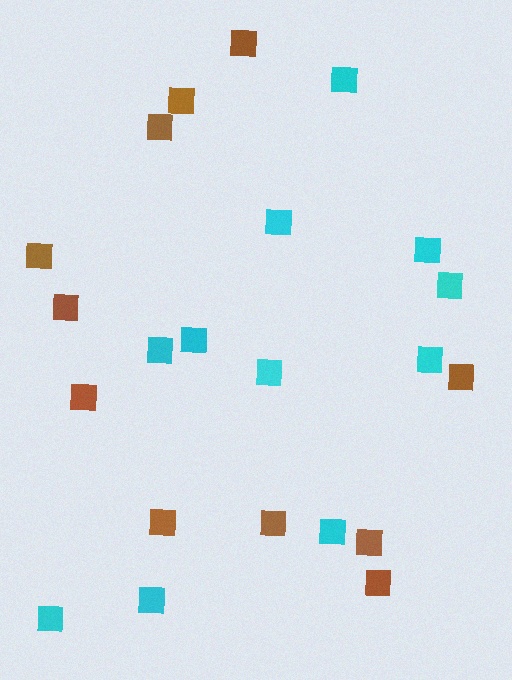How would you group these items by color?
There are 2 groups: one group of brown squares (11) and one group of cyan squares (11).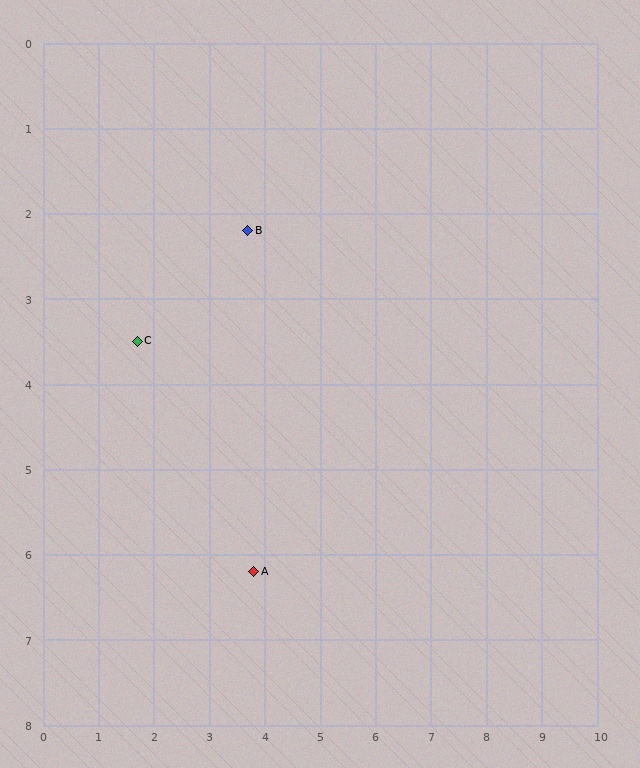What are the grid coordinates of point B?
Point B is at approximately (3.7, 2.2).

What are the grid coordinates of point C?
Point C is at approximately (1.7, 3.5).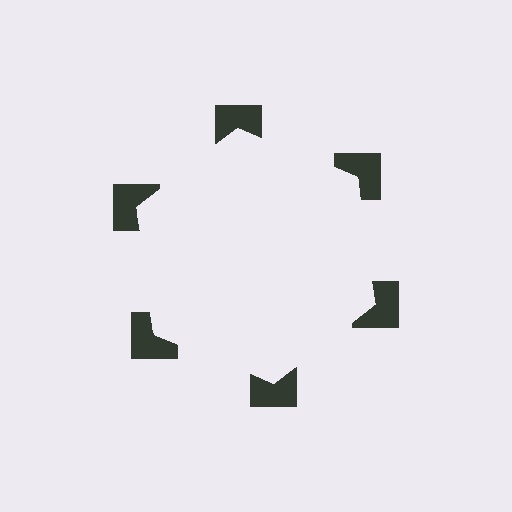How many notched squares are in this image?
There are 6 — one at each vertex of the illusory hexagon.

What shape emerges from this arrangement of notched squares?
An illusory hexagon — its edges are inferred from the aligned wedge cuts in the notched squares, not physically drawn.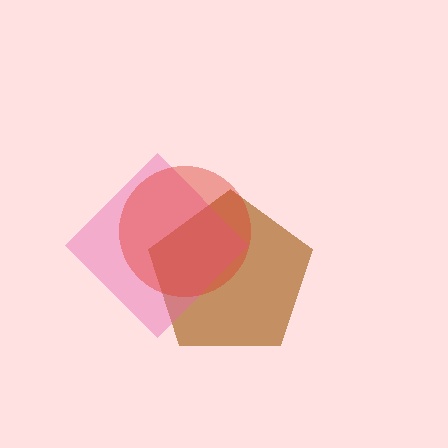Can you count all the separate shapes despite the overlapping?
Yes, there are 3 separate shapes.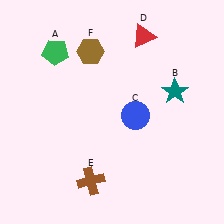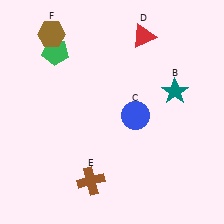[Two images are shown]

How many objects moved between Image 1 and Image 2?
1 object moved between the two images.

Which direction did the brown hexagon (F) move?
The brown hexagon (F) moved left.